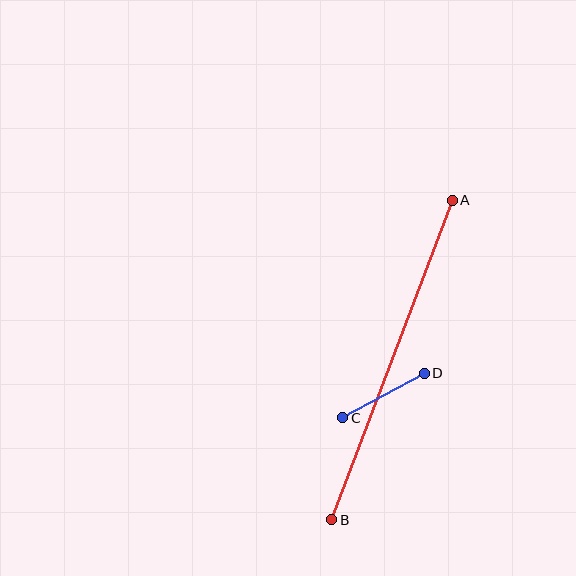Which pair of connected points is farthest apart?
Points A and B are farthest apart.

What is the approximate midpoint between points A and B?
The midpoint is at approximately (392, 360) pixels.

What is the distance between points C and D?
The distance is approximately 93 pixels.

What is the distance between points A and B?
The distance is approximately 341 pixels.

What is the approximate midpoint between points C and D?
The midpoint is at approximately (383, 395) pixels.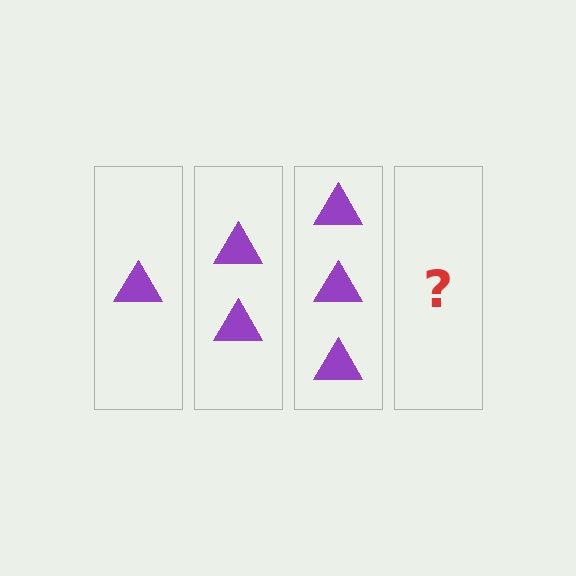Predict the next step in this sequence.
The next step is 4 triangles.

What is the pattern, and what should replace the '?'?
The pattern is that each step adds one more triangle. The '?' should be 4 triangles.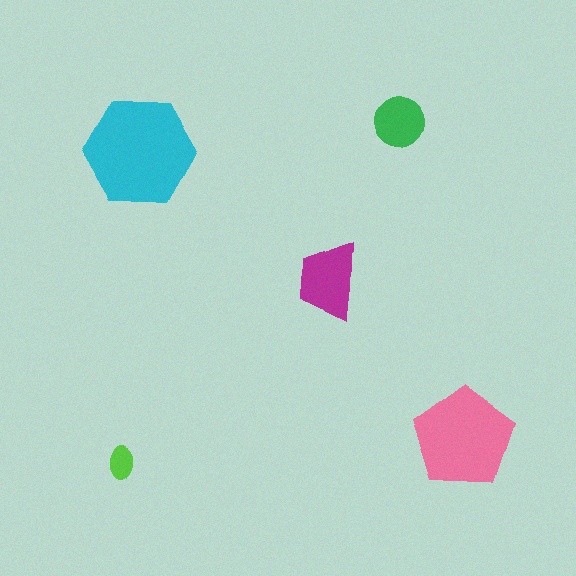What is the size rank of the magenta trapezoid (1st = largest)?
3rd.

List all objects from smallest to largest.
The lime ellipse, the green circle, the magenta trapezoid, the pink pentagon, the cyan hexagon.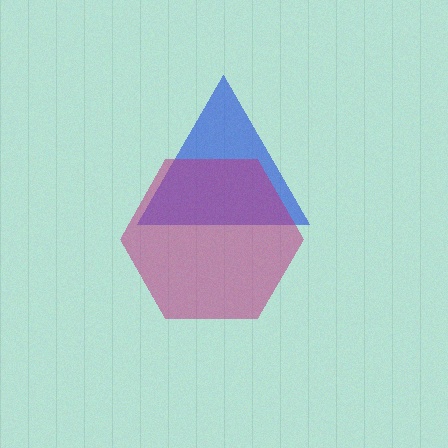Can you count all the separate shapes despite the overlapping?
Yes, there are 2 separate shapes.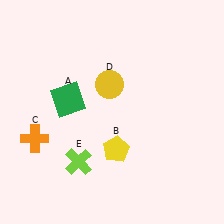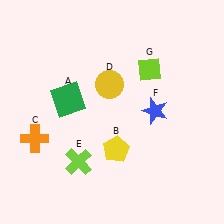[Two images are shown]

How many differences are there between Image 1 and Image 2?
There are 2 differences between the two images.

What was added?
A blue star (F), a lime diamond (G) were added in Image 2.